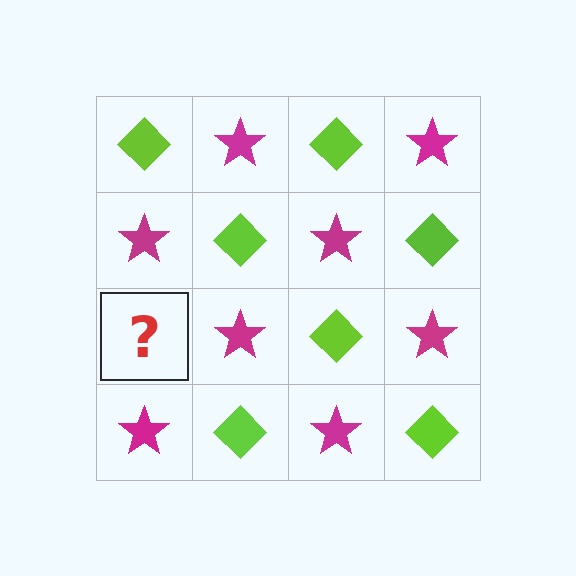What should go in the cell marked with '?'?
The missing cell should contain a lime diamond.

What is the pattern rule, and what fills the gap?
The rule is that it alternates lime diamond and magenta star in a checkerboard pattern. The gap should be filled with a lime diamond.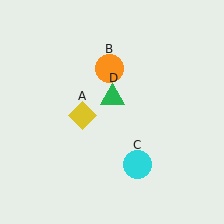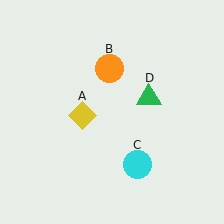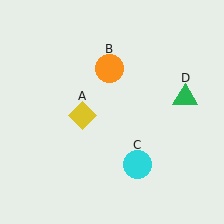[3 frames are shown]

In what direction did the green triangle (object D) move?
The green triangle (object D) moved right.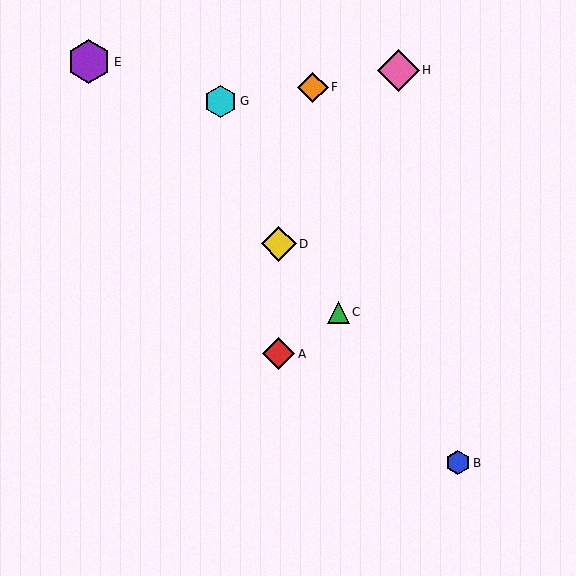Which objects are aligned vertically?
Objects A, D are aligned vertically.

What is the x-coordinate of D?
Object D is at x≈279.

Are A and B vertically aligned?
No, A is at x≈279 and B is at x≈458.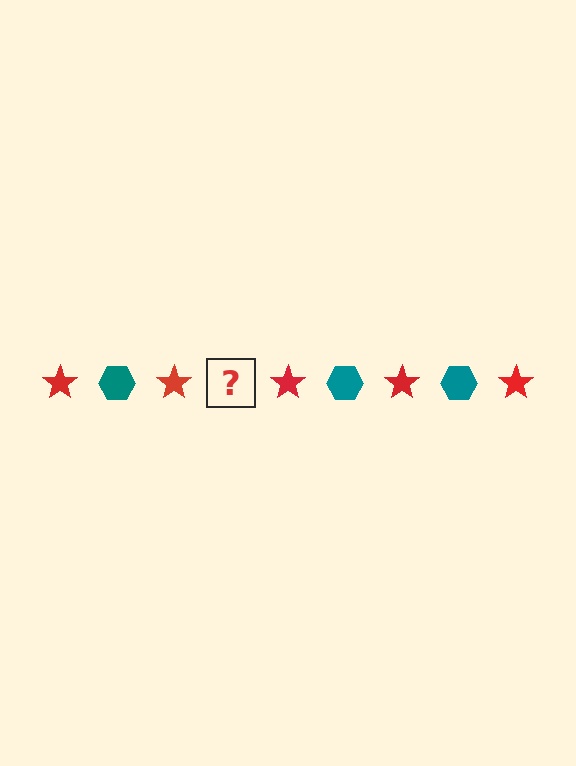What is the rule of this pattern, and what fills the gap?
The rule is that the pattern alternates between red star and teal hexagon. The gap should be filled with a teal hexagon.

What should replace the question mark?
The question mark should be replaced with a teal hexagon.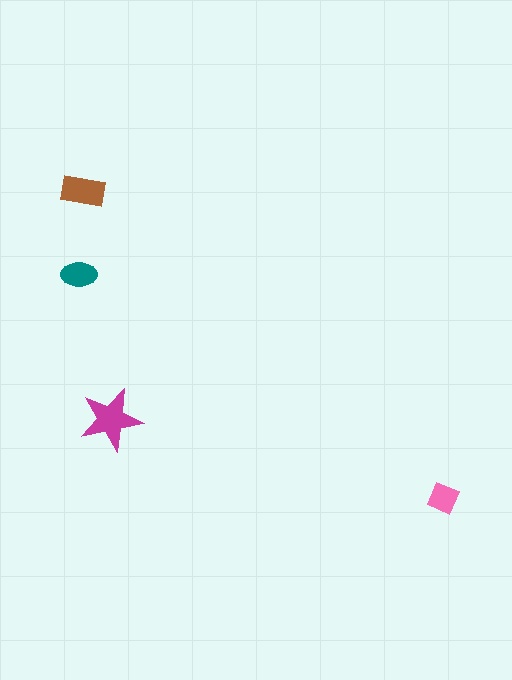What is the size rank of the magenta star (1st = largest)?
1st.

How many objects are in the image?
There are 4 objects in the image.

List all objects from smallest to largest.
The pink diamond, the teal ellipse, the brown rectangle, the magenta star.